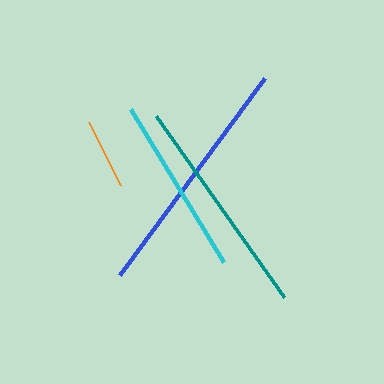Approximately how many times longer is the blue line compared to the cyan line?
The blue line is approximately 1.4 times the length of the cyan line.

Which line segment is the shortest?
The orange line is the shortest at approximately 70 pixels.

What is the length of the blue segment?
The blue segment is approximately 245 pixels long.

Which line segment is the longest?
The blue line is the longest at approximately 245 pixels.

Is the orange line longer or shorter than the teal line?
The teal line is longer than the orange line.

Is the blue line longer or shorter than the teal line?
The blue line is longer than the teal line.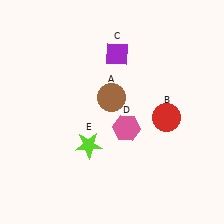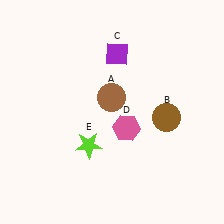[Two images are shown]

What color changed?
The circle (B) changed from red in Image 1 to brown in Image 2.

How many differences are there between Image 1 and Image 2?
There is 1 difference between the two images.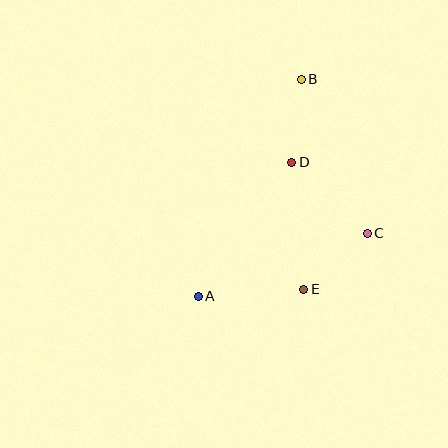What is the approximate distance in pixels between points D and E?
The distance between D and E is approximately 127 pixels.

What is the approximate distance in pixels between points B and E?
The distance between B and E is approximately 210 pixels.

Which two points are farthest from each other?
Points A and B are farthest from each other.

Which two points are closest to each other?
Points B and D are closest to each other.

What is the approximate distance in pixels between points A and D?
The distance between A and D is approximately 163 pixels.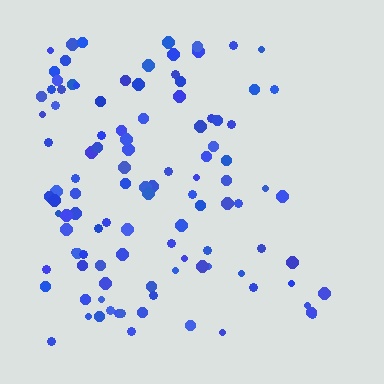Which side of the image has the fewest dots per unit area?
The right.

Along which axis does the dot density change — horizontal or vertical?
Horizontal.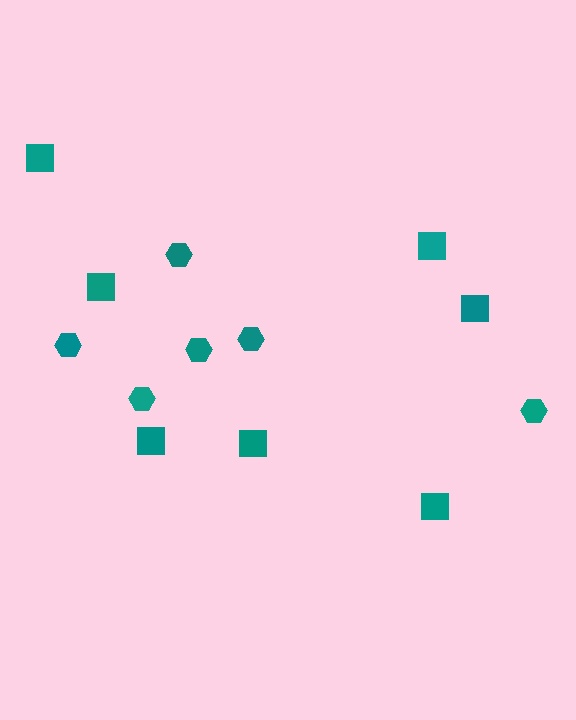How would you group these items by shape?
There are 2 groups: one group of squares (7) and one group of hexagons (6).